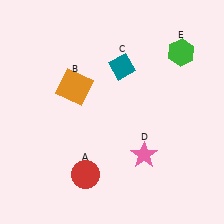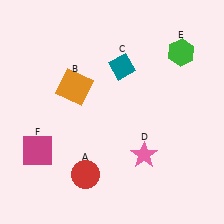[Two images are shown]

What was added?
A magenta square (F) was added in Image 2.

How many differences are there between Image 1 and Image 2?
There is 1 difference between the two images.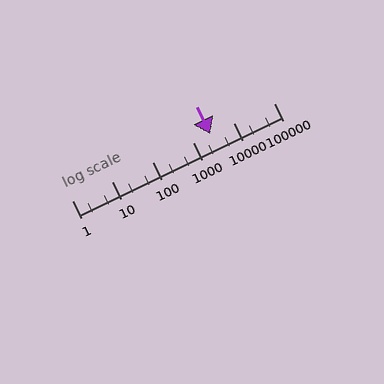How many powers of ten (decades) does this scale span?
The scale spans 5 decades, from 1 to 100000.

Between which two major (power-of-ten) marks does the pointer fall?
The pointer is between 1000 and 10000.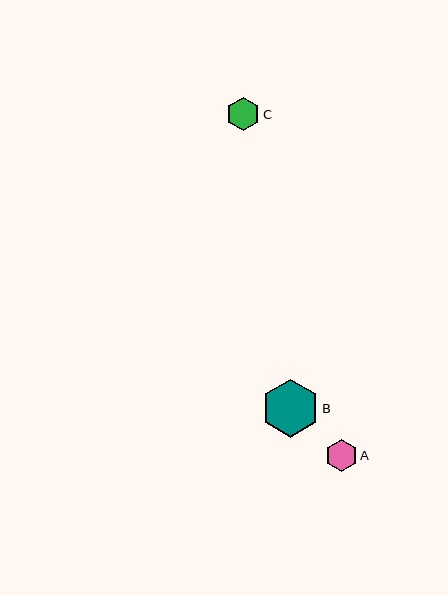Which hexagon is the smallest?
Hexagon A is the smallest with a size of approximately 32 pixels.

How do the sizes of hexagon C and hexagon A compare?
Hexagon C and hexagon A are approximately the same size.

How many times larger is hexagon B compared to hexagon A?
Hexagon B is approximately 1.8 times the size of hexagon A.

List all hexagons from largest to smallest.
From largest to smallest: B, C, A.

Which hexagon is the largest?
Hexagon B is the largest with a size of approximately 58 pixels.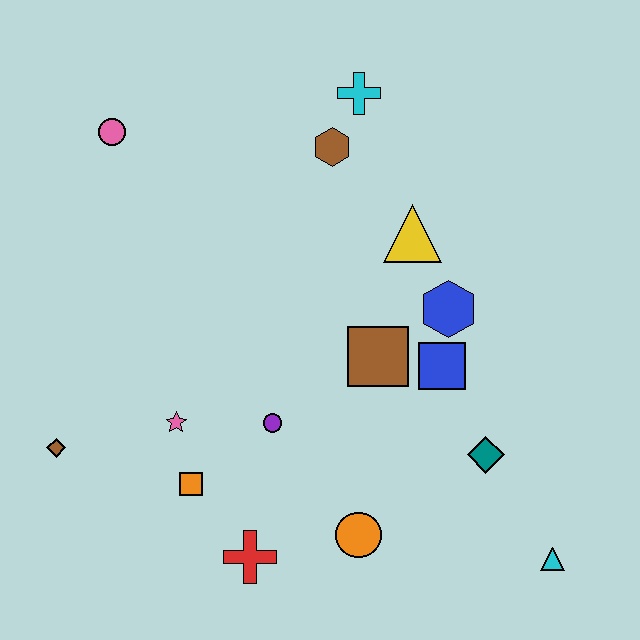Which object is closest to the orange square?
The pink star is closest to the orange square.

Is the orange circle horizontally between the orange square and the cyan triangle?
Yes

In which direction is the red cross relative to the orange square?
The red cross is below the orange square.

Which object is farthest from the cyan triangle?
The pink circle is farthest from the cyan triangle.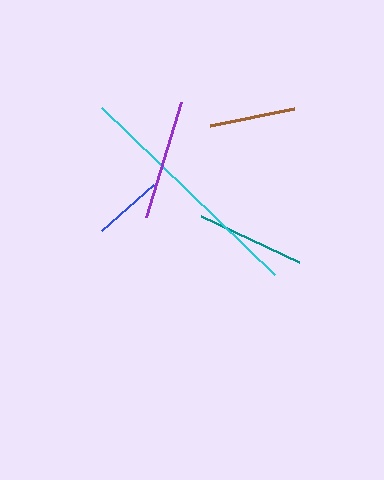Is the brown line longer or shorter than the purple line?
The purple line is longer than the brown line.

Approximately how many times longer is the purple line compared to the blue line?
The purple line is approximately 1.7 times the length of the blue line.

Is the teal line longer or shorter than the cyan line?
The cyan line is longer than the teal line.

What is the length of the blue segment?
The blue segment is approximately 70 pixels long.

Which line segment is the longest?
The cyan line is the longest at approximately 240 pixels.